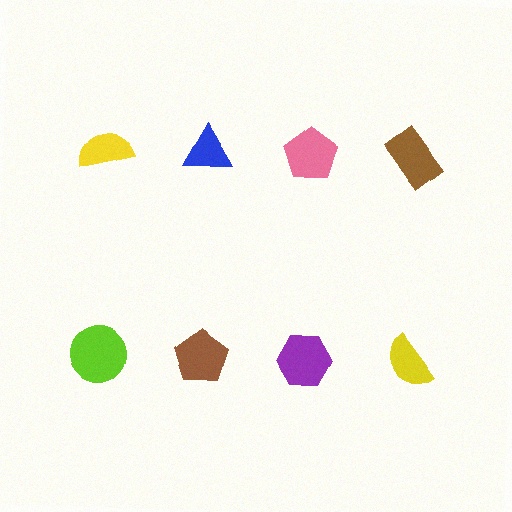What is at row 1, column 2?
A blue triangle.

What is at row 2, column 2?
A brown pentagon.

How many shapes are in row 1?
4 shapes.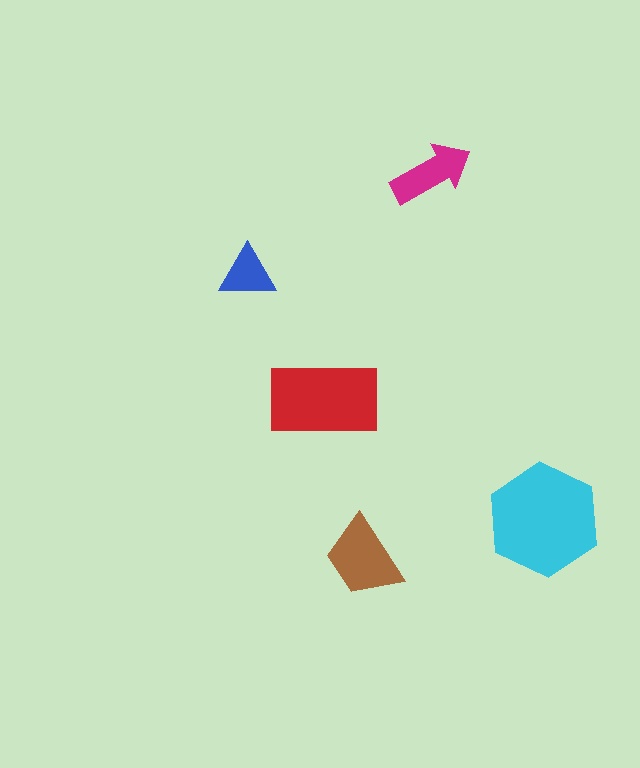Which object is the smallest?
The blue triangle.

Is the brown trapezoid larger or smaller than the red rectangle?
Smaller.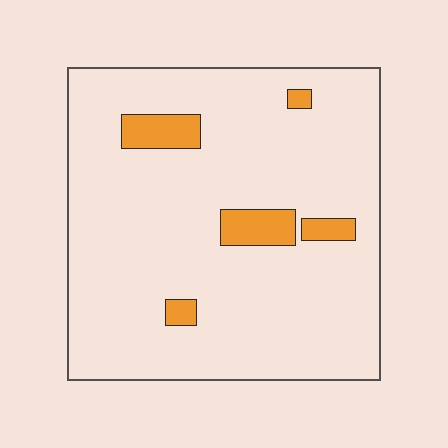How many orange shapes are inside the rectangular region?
5.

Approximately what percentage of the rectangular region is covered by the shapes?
Approximately 10%.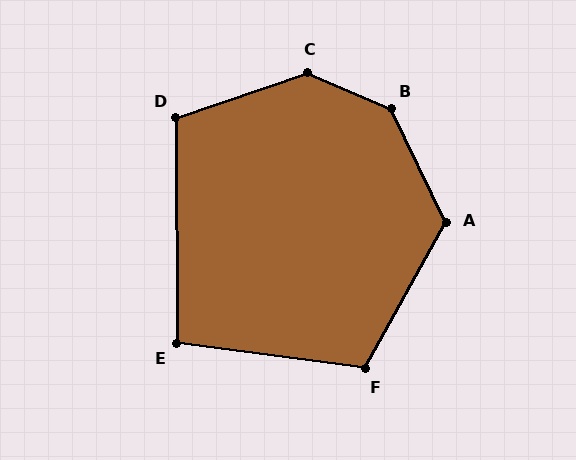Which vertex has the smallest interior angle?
E, at approximately 98 degrees.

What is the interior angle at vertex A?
Approximately 125 degrees (obtuse).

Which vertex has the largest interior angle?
B, at approximately 140 degrees.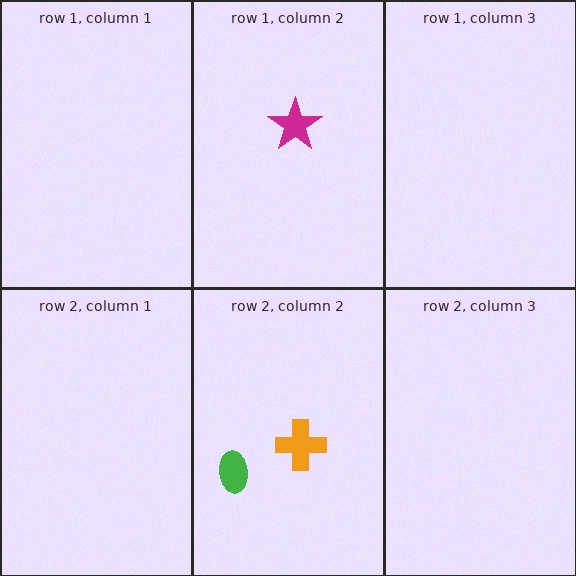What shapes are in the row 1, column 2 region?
The magenta star.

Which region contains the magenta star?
The row 1, column 2 region.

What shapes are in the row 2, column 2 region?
The green ellipse, the orange cross.